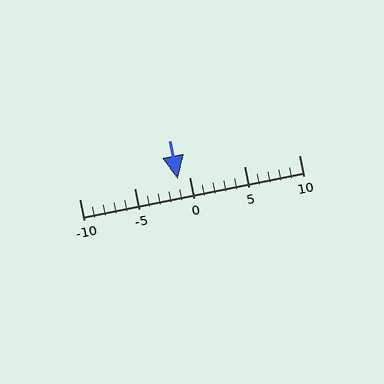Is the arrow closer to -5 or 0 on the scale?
The arrow is closer to 0.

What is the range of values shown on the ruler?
The ruler shows values from -10 to 10.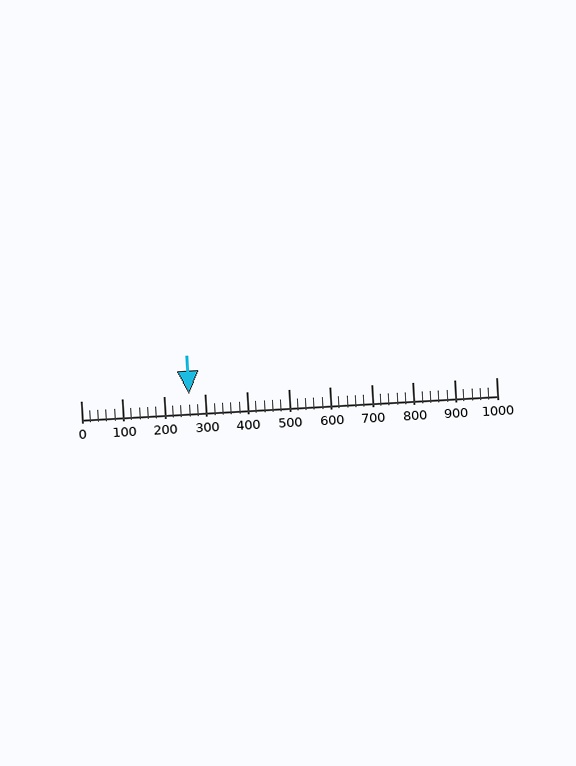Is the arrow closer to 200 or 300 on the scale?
The arrow is closer to 300.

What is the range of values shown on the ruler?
The ruler shows values from 0 to 1000.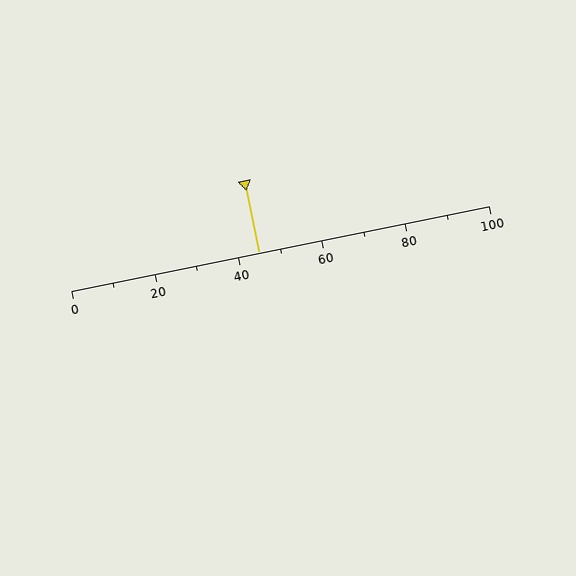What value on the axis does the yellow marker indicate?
The marker indicates approximately 45.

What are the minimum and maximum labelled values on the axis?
The axis runs from 0 to 100.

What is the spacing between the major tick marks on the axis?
The major ticks are spaced 20 apart.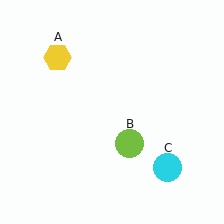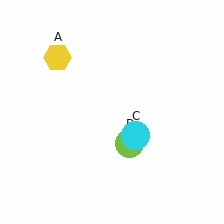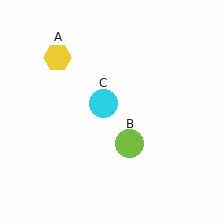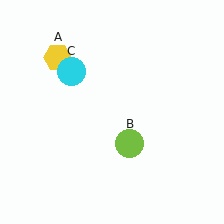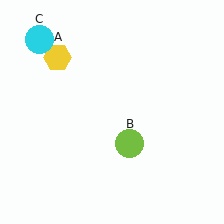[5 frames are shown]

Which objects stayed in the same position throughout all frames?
Yellow hexagon (object A) and lime circle (object B) remained stationary.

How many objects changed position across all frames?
1 object changed position: cyan circle (object C).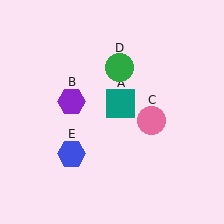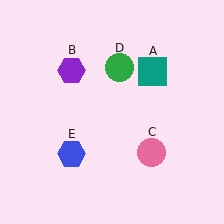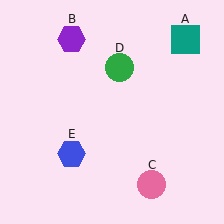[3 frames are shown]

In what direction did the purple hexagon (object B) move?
The purple hexagon (object B) moved up.